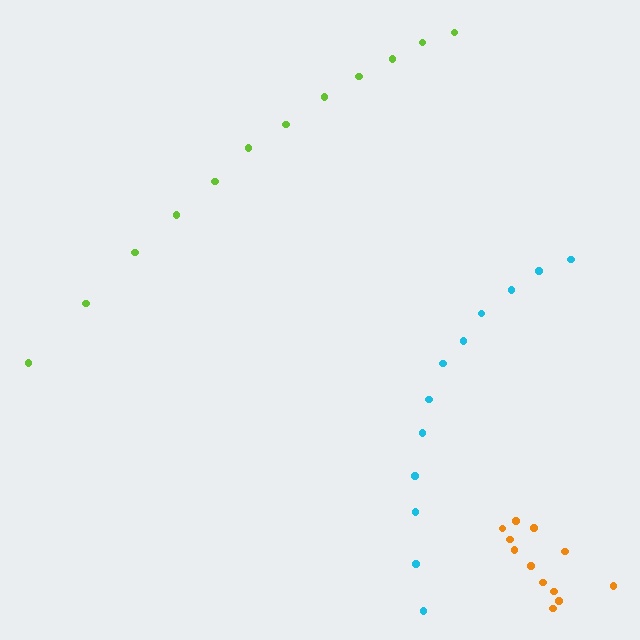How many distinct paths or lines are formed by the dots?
There are 3 distinct paths.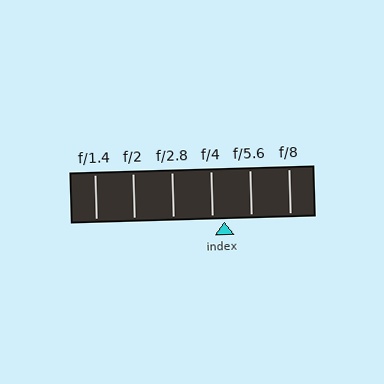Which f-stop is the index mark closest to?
The index mark is closest to f/4.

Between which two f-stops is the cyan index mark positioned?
The index mark is between f/4 and f/5.6.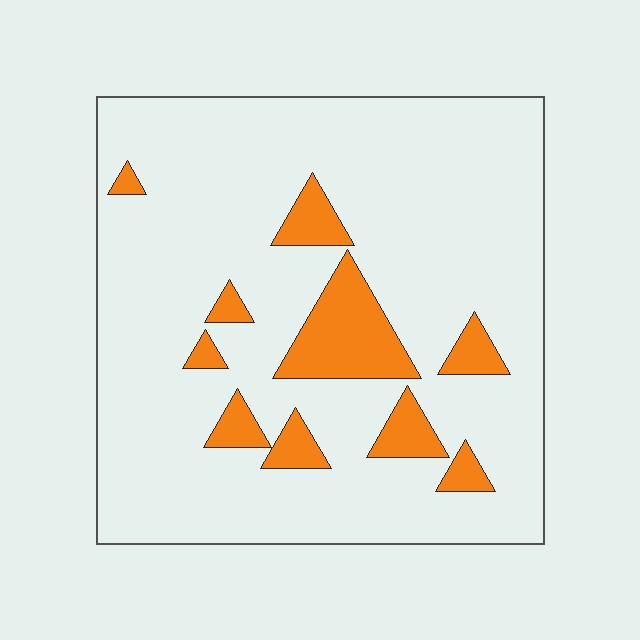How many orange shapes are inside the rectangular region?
10.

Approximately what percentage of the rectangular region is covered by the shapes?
Approximately 15%.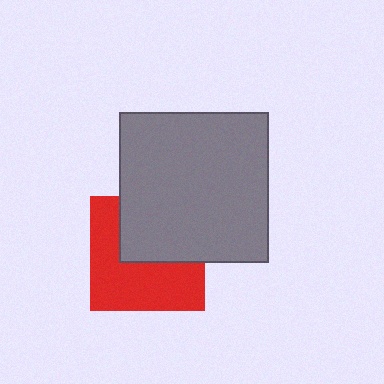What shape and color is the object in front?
The object in front is a gray square.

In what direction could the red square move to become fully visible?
The red square could move down. That would shift it out from behind the gray square entirely.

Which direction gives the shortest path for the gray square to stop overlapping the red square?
Moving up gives the shortest separation.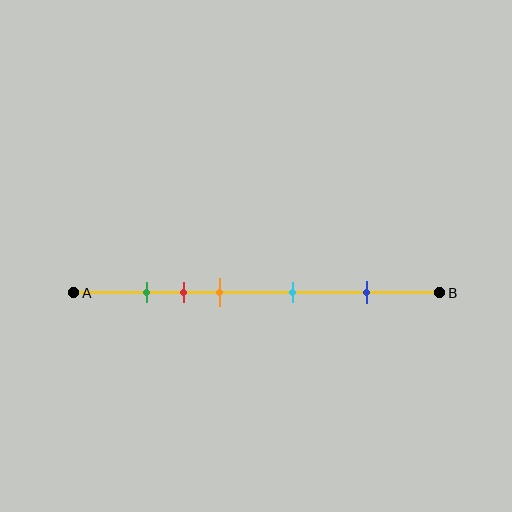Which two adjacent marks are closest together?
The green and red marks are the closest adjacent pair.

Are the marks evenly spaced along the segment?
No, the marks are not evenly spaced.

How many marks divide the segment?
There are 5 marks dividing the segment.